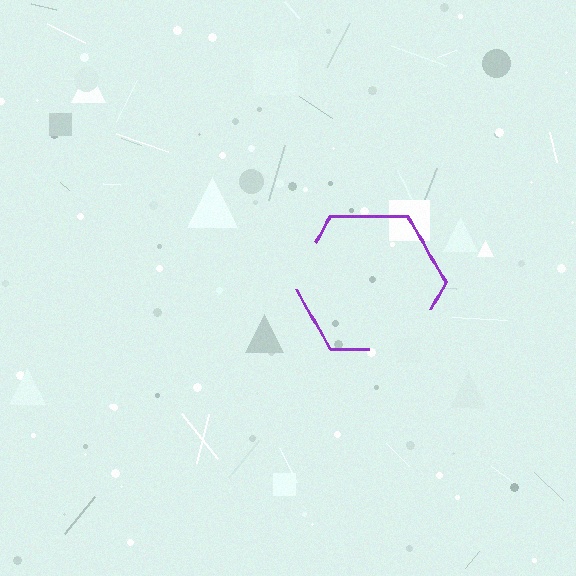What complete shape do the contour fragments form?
The contour fragments form a hexagon.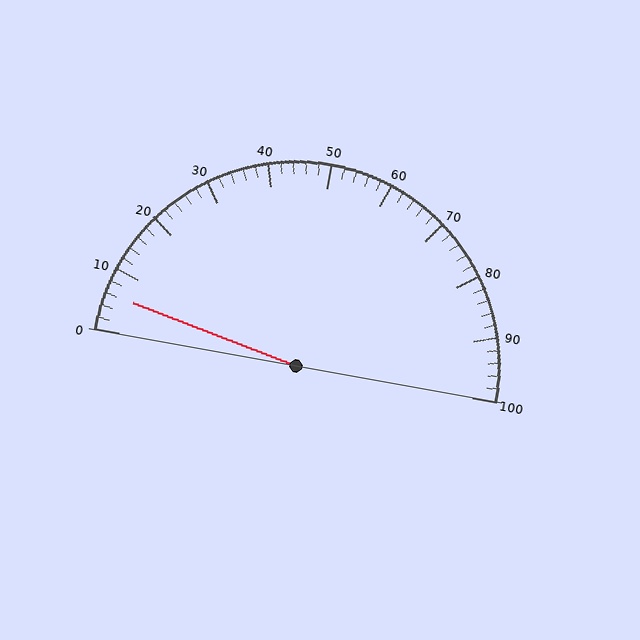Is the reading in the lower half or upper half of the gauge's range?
The reading is in the lower half of the range (0 to 100).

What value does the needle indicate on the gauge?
The needle indicates approximately 6.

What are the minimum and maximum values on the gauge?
The gauge ranges from 0 to 100.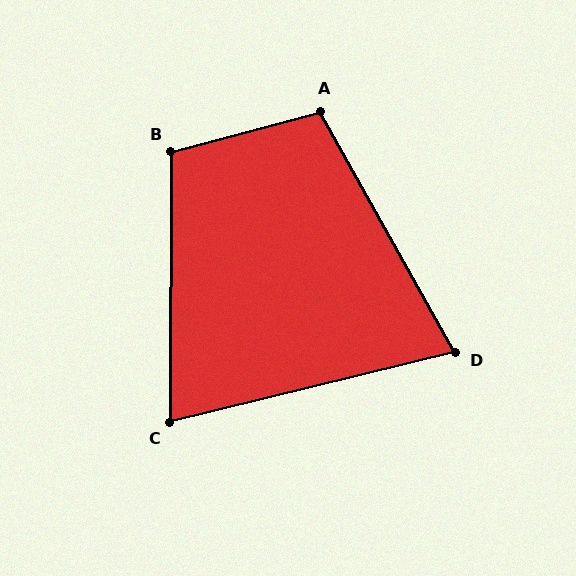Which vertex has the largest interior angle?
B, at approximately 105 degrees.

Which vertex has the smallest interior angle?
D, at approximately 75 degrees.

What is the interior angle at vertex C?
Approximately 76 degrees (acute).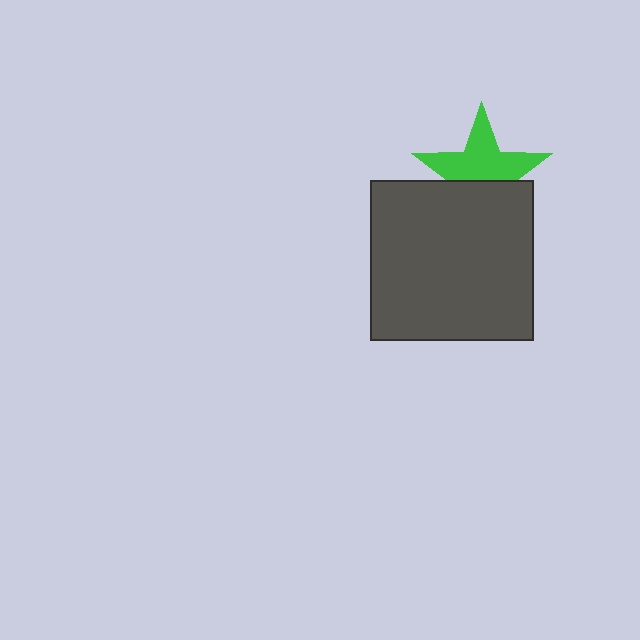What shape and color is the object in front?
The object in front is a dark gray rectangle.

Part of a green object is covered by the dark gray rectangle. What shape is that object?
It is a star.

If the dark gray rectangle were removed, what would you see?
You would see the complete green star.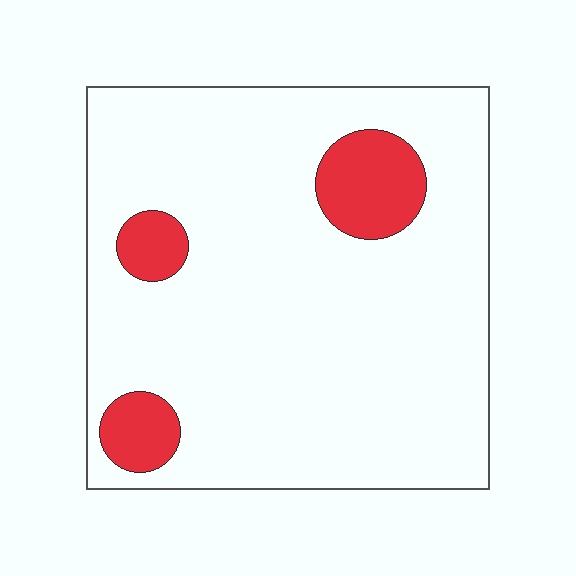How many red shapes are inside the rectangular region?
3.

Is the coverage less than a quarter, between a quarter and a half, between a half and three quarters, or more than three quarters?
Less than a quarter.